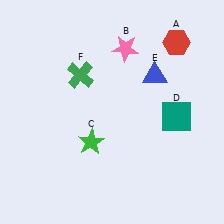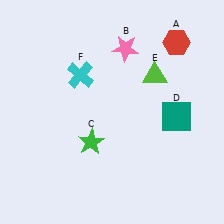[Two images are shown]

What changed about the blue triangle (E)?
In Image 1, E is blue. In Image 2, it changed to lime.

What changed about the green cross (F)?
In Image 1, F is green. In Image 2, it changed to cyan.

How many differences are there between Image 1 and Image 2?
There are 2 differences between the two images.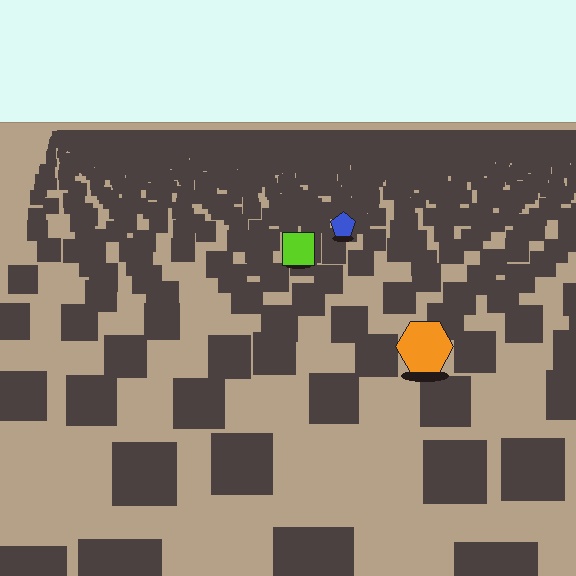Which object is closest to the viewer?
The orange hexagon is closest. The texture marks near it are larger and more spread out.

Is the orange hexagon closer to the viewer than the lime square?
Yes. The orange hexagon is closer — you can tell from the texture gradient: the ground texture is coarser near it.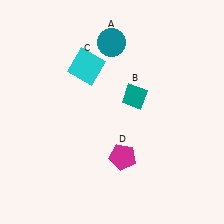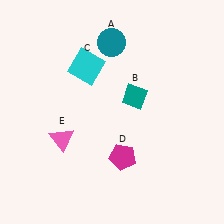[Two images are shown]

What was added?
A pink triangle (E) was added in Image 2.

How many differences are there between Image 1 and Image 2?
There is 1 difference between the two images.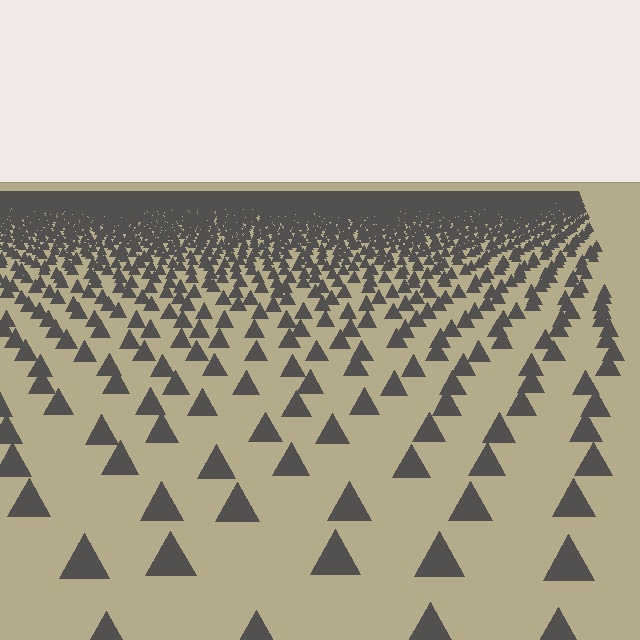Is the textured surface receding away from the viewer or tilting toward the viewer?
The surface is receding away from the viewer. Texture elements get smaller and denser toward the top.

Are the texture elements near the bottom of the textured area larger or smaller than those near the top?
Larger. Near the bottom, elements are closer to the viewer and appear at a bigger on-screen size.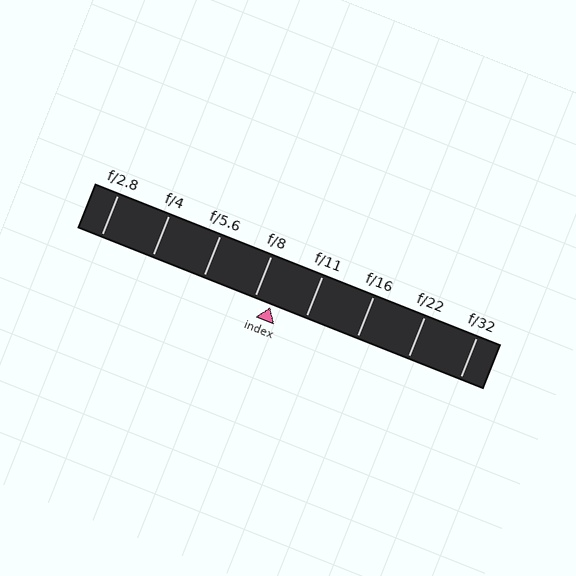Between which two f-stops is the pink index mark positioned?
The index mark is between f/8 and f/11.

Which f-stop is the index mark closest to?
The index mark is closest to f/8.